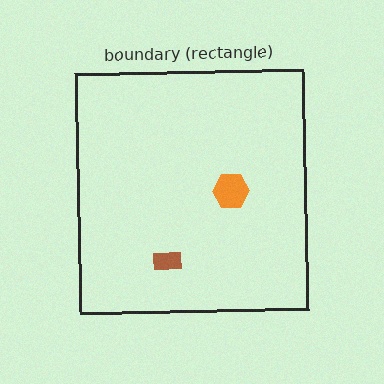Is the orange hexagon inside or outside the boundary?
Inside.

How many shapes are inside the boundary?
2 inside, 0 outside.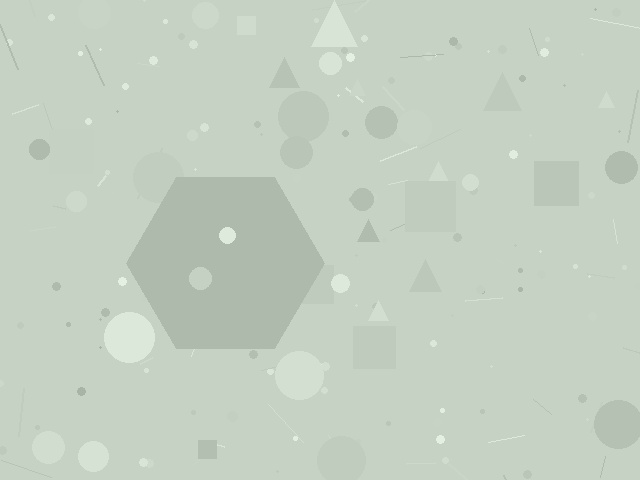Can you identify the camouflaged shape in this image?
The camouflaged shape is a hexagon.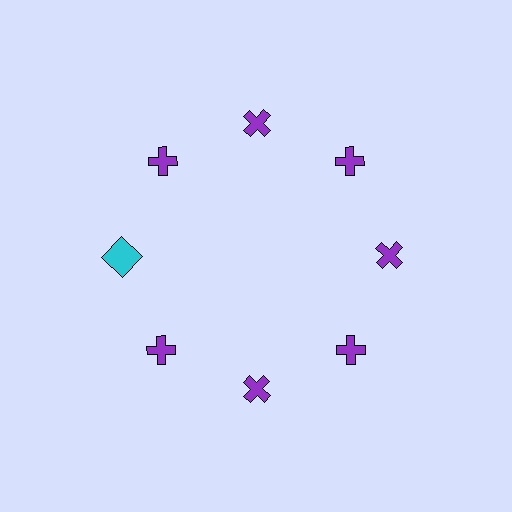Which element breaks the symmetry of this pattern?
The cyan square at roughly the 9 o'clock position breaks the symmetry. All other shapes are purple crosses.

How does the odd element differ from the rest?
It differs in both color (cyan instead of purple) and shape (square instead of cross).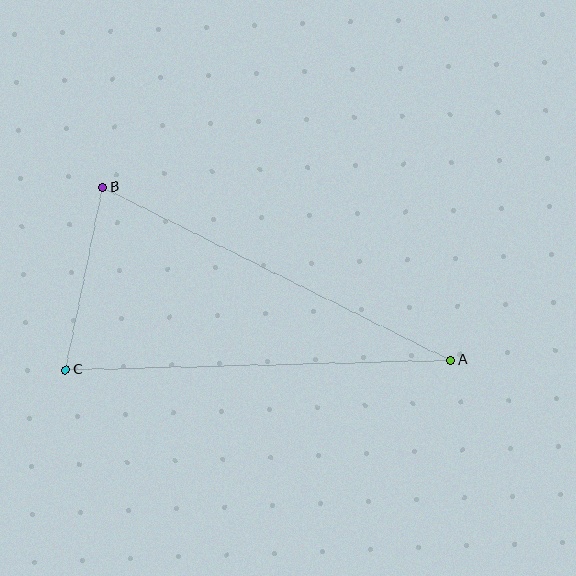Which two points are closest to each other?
Points B and C are closest to each other.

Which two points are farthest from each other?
Points A and B are farthest from each other.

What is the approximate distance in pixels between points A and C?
The distance between A and C is approximately 385 pixels.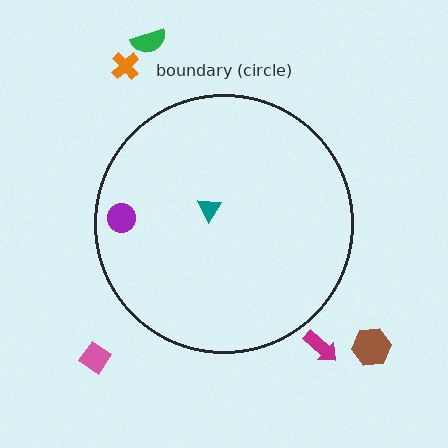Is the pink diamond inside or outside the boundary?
Outside.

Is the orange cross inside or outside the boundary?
Outside.